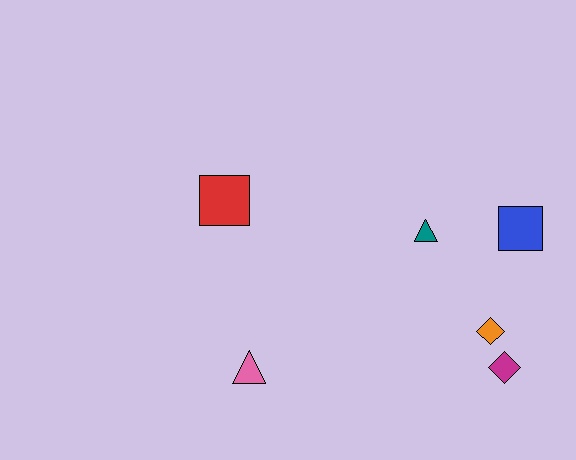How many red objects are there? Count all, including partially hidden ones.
There is 1 red object.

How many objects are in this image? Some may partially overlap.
There are 6 objects.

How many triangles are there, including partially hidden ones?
There are 2 triangles.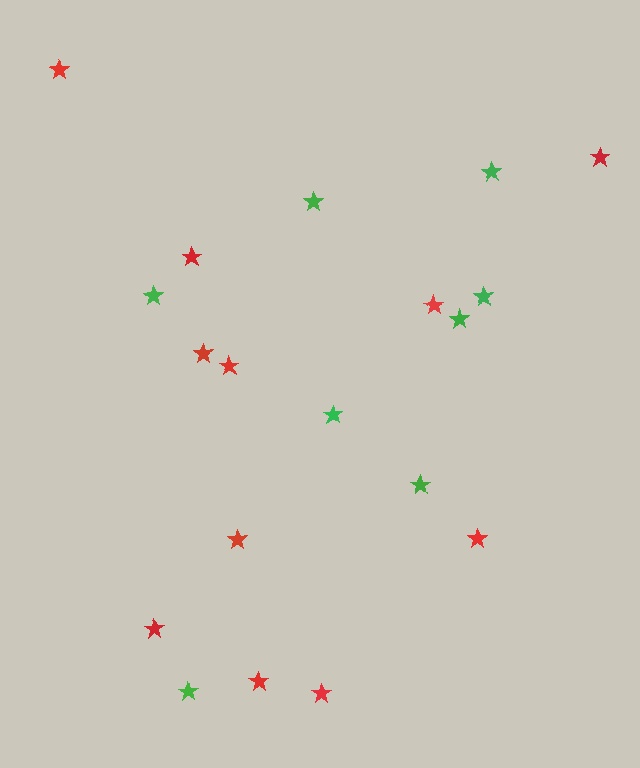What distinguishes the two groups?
There are 2 groups: one group of red stars (11) and one group of green stars (8).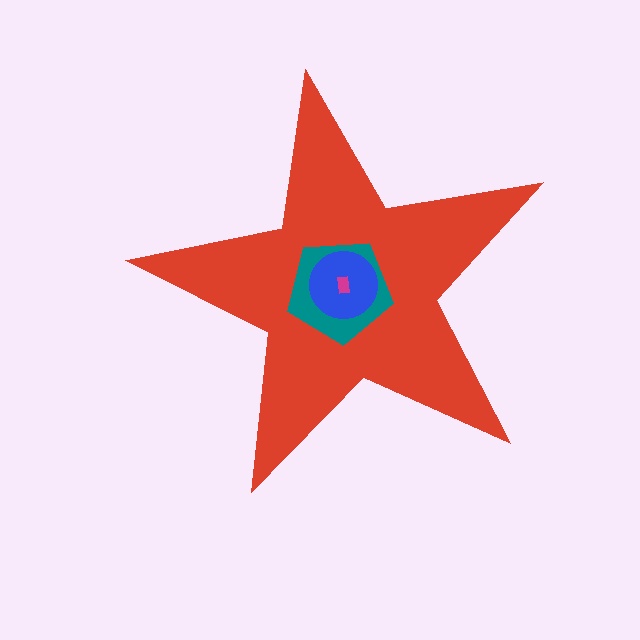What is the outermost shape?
The red star.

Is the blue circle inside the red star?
Yes.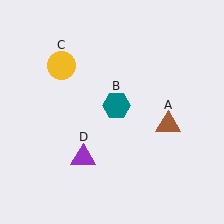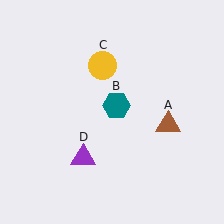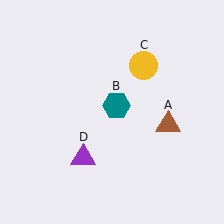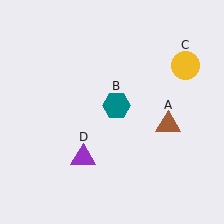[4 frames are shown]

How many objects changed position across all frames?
1 object changed position: yellow circle (object C).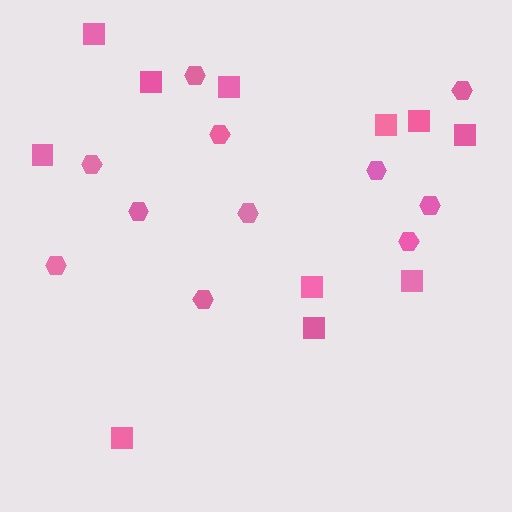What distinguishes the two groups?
There are 2 groups: one group of hexagons (11) and one group of squares (11).